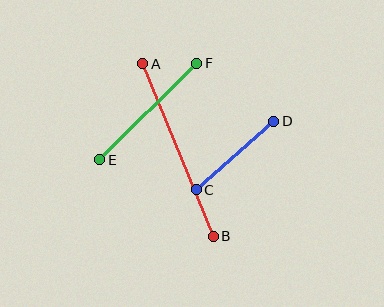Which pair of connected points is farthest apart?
Points A and B are farthest apart.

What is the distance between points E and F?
The distance is approximately 137 pixels.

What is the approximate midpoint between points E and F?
The midpoint is at approximately (148, 112) pixels.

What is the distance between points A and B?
The distance is approximately 186 pixels.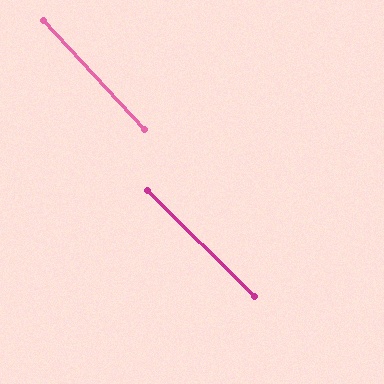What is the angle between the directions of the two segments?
Approximately 2 degrees.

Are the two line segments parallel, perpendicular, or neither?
Parallel — their directions differ by only 1.9°.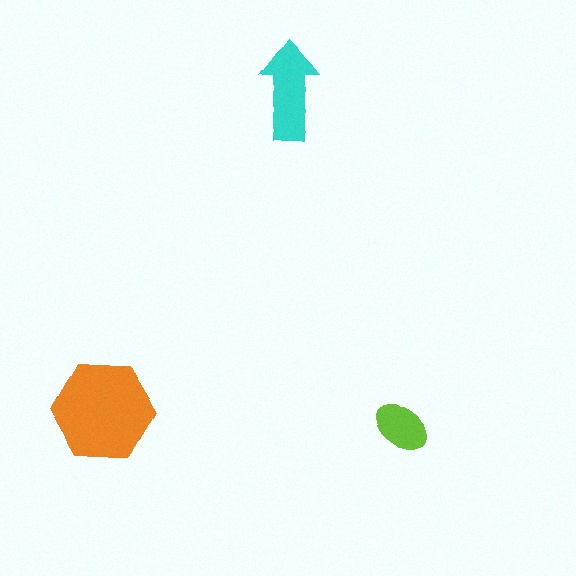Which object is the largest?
The orange hexagon.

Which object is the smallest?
The lime ellipse.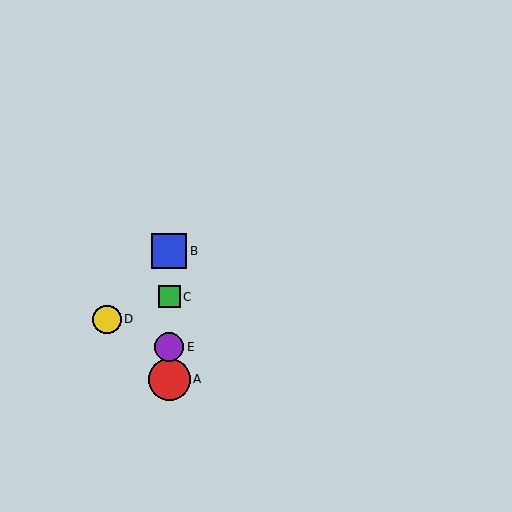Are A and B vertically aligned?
Yes, both are at x≈169.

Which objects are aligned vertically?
Objects A, B, C, E are aligned vertically.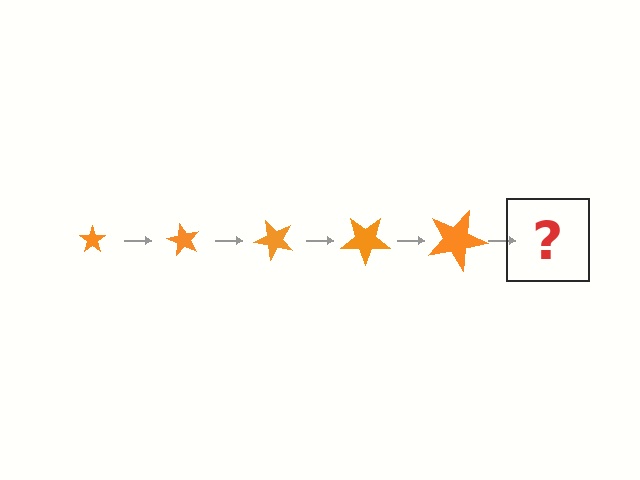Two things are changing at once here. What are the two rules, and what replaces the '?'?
The two rules are that the star grows larger each step and it rotates 60 degrees each step. The '?' should be a star, larger than the previous one and rotated 300 degrees from the start.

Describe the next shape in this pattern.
It should be a star, larger than the previous one and rotated 300 degrees from the start.